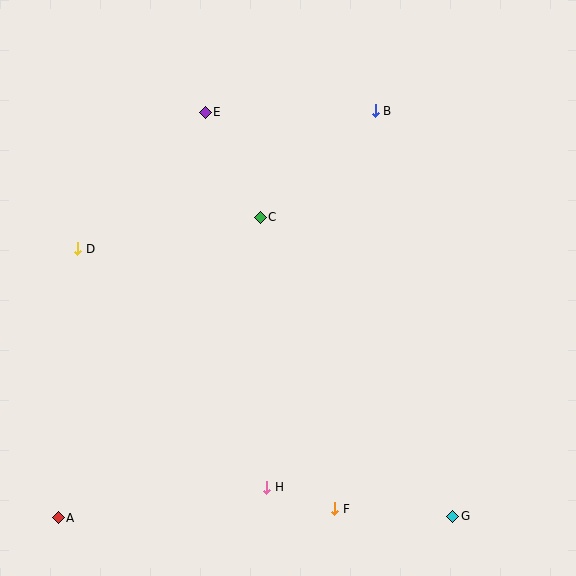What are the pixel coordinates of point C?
Point C is at (260, 217).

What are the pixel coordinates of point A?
Point A is at (58, 518).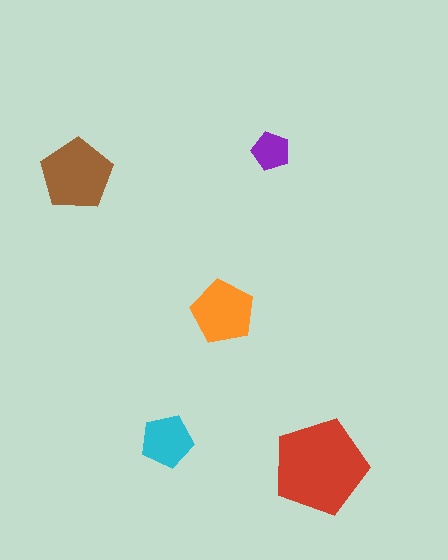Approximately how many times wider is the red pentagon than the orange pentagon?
About 1.5 times wider.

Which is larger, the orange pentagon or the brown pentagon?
The brown one.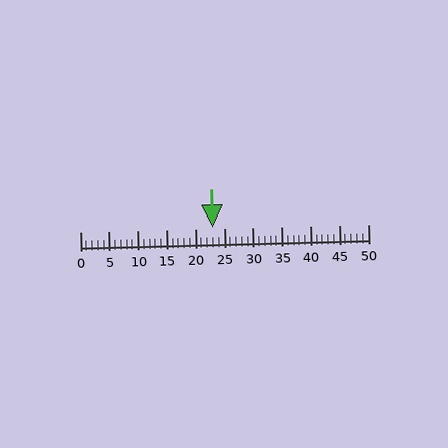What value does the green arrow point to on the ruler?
The green arrow points to approximately 23.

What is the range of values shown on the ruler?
The ruler shows values from 0 to 50.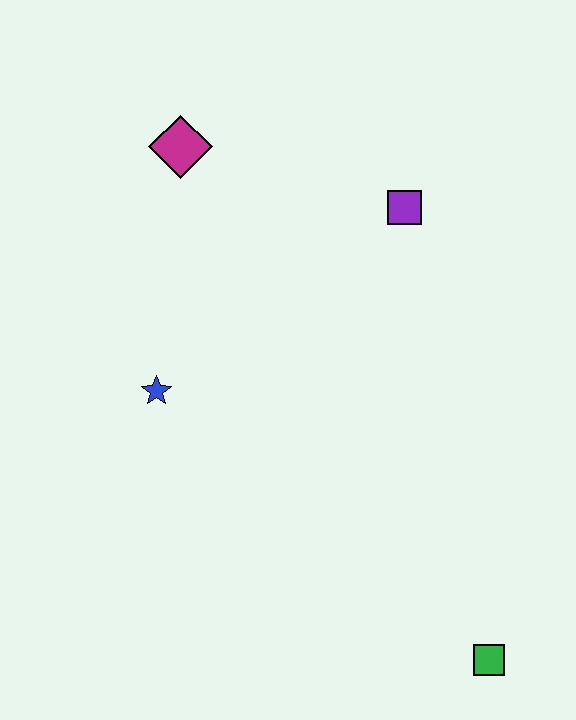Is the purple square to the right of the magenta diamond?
Yes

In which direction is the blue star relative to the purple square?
The blue star is to the left of the purple square.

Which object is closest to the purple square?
The magenta diamond is closest to the purple square.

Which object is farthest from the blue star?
The green square is farthest from the blue star.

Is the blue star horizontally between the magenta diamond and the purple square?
No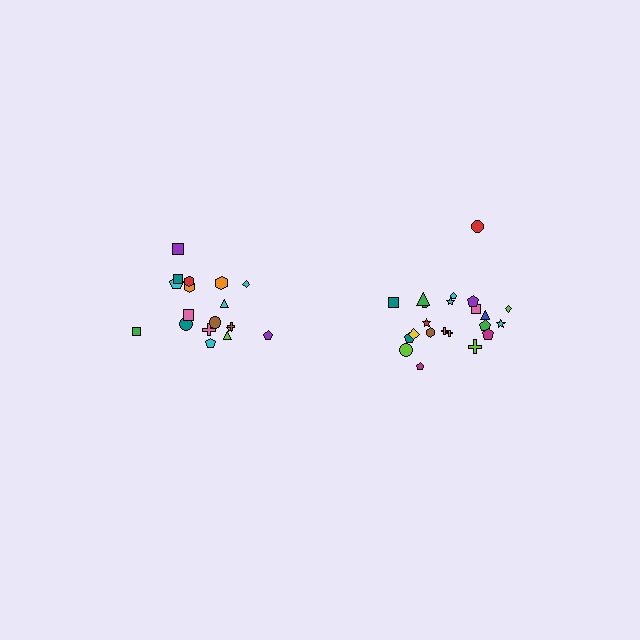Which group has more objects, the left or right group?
The right group.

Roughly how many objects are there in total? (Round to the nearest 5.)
Roughly 40 objects in total.